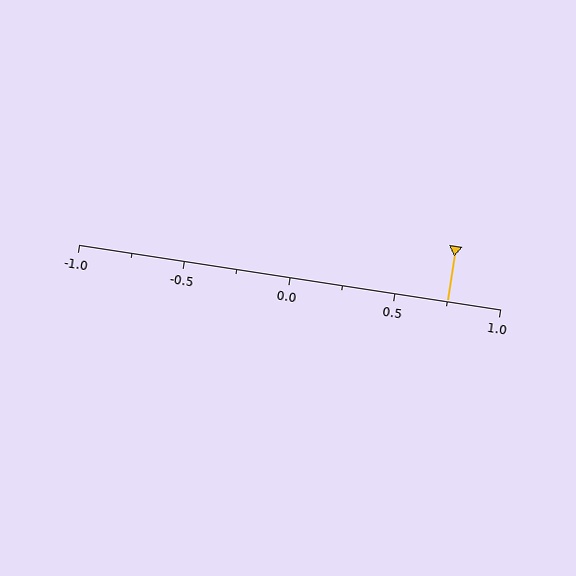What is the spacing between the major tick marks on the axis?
The major ticks are spaced 0.5 apart.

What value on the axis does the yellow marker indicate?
The marker indicates approximately 0.75.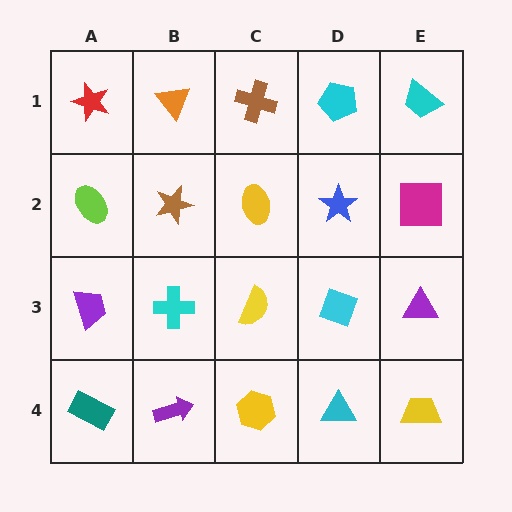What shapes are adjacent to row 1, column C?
A yellow ellipse (row 2, column C), an orange triangle (row 1, column B), a cyan pentagon (row 1, column D).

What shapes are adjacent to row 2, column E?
A cyan trapezoid (row 1, column E), a purple triangle (row 3, column E), a blue star (row 2, column D).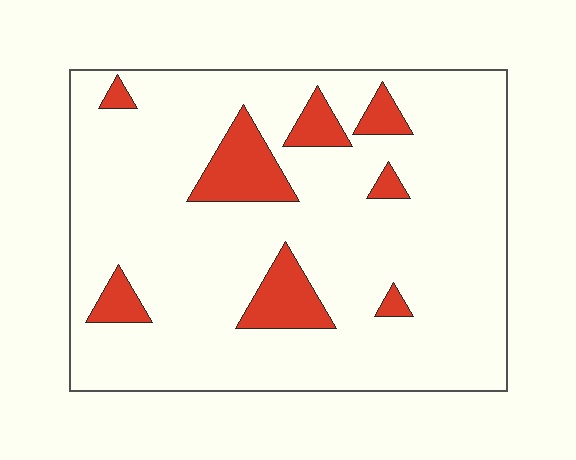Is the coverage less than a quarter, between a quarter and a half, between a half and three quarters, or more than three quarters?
Less than a quarter.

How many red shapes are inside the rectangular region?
8.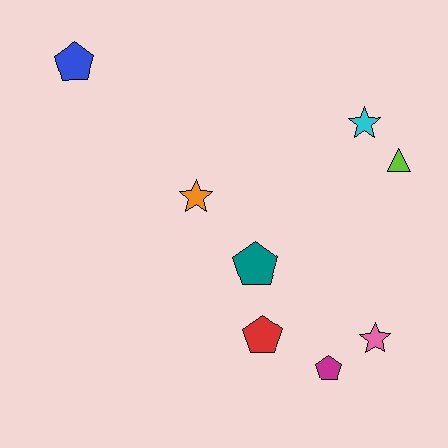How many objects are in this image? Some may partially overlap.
There are 8 objects.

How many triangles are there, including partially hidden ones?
There is 1 triangle.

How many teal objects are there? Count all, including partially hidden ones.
There is 1 teal object.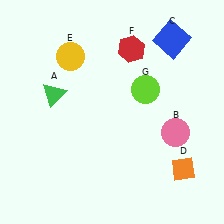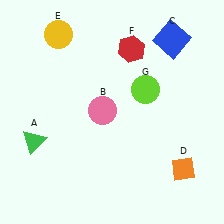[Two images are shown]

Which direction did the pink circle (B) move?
The pink circle (B) moved left.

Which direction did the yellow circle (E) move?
The yellow circle (E) moved up.